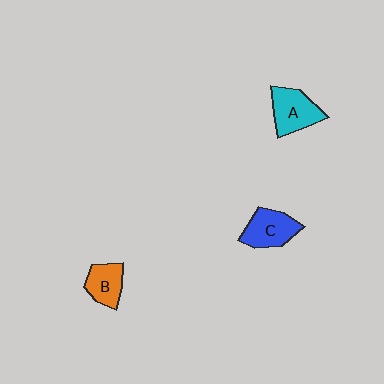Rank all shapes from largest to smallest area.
From largest to smallest: A (cyan), C (blue), B (orange).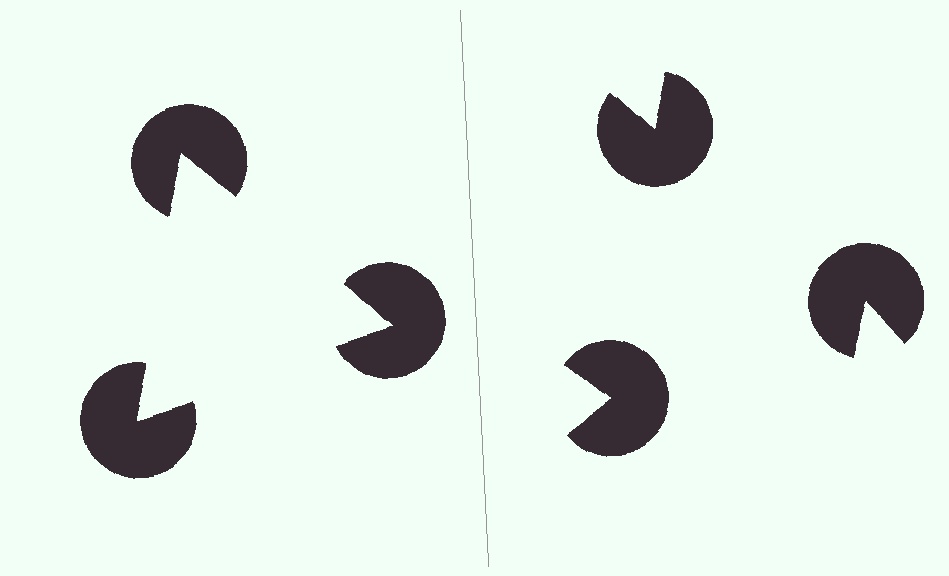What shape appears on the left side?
An illusory triangle.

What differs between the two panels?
The pac-man discs are positioned identically on both sides; only the wedge orientations differ. On the left they align to a triangle; on the right they are misaligned.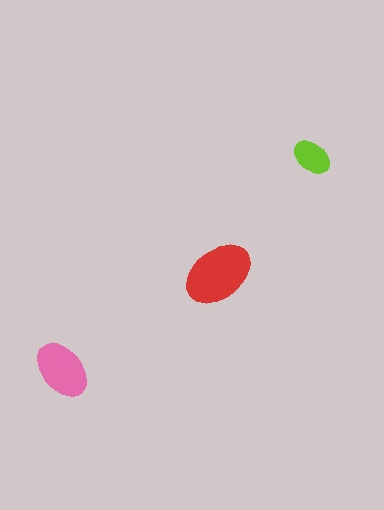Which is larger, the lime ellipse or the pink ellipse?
The pink one.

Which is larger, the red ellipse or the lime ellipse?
The red one.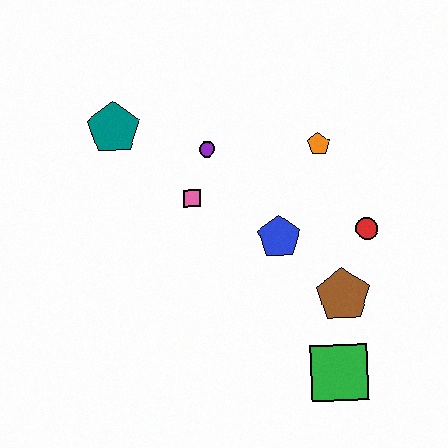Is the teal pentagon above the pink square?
Yes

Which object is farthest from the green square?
The teal pentagon is farthest from the green square.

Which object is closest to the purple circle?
The pink square is closest to the purple circle.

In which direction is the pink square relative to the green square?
The pink square is above the green square.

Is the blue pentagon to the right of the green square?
No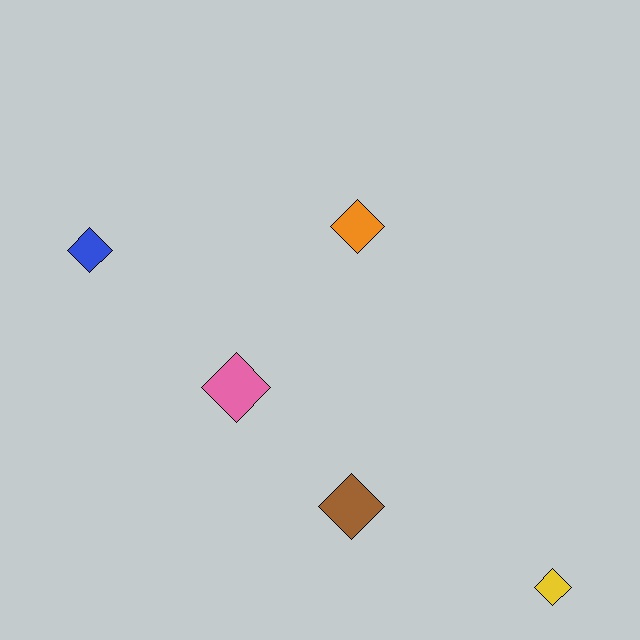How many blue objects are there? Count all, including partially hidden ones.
There is 1 blue object.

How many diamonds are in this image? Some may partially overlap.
There are 5 diamonds.